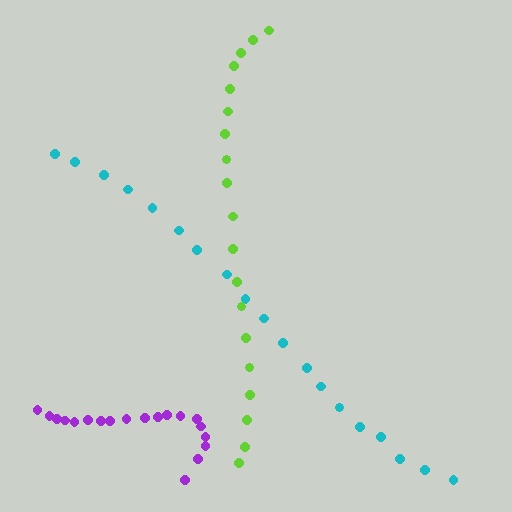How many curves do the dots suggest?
There are 3 distinct paths.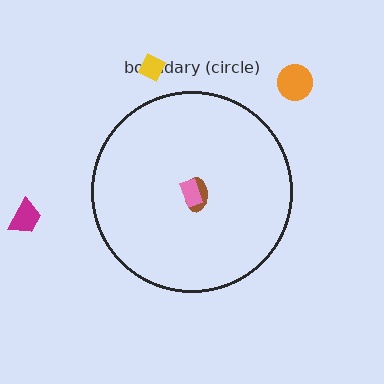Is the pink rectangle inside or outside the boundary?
Inside.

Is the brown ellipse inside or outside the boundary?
Inside.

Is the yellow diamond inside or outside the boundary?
Outside.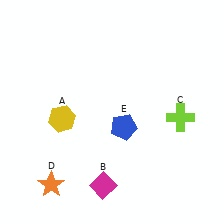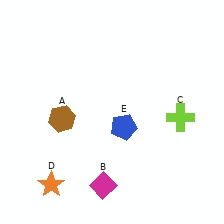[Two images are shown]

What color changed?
The hexagon (A) changed from yellow in Image 1 to brown in Image 2.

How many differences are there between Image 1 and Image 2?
There is 1 difference between the two images.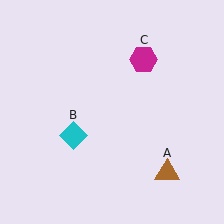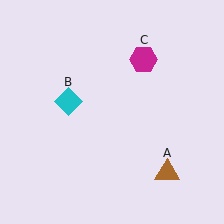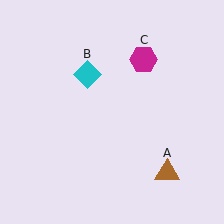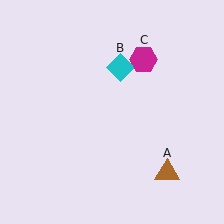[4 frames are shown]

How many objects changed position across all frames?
1 object changed position: cyan diamond (object B).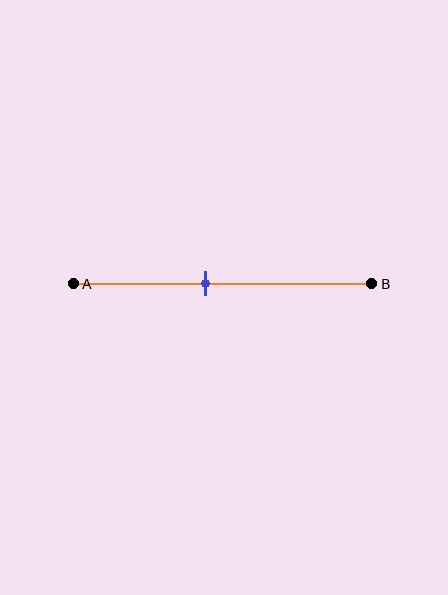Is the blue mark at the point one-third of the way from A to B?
No, the mark is at about 45% from A, not at the 33% one-third point.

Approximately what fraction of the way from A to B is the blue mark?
The blue mark is approximately 45% of the way from A to B.